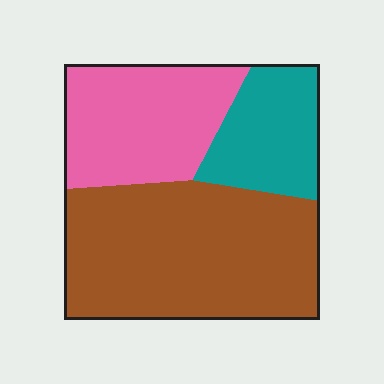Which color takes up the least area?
Teal, at roughly 20%.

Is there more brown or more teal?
Brown.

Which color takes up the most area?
Brown, at roughly 50%.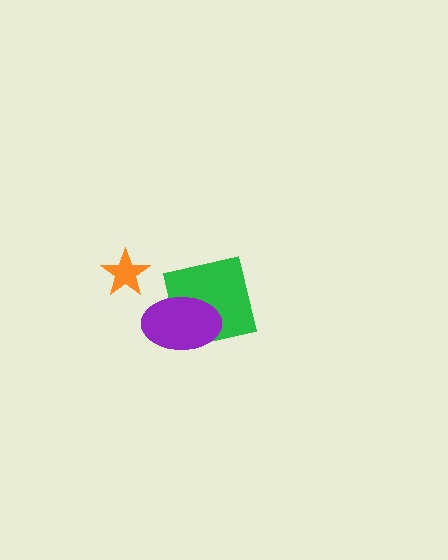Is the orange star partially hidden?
No, no other shape covers it.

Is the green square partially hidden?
Yes, it is partially covered by another shape.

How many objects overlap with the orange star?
0 objects overlap with the orange star.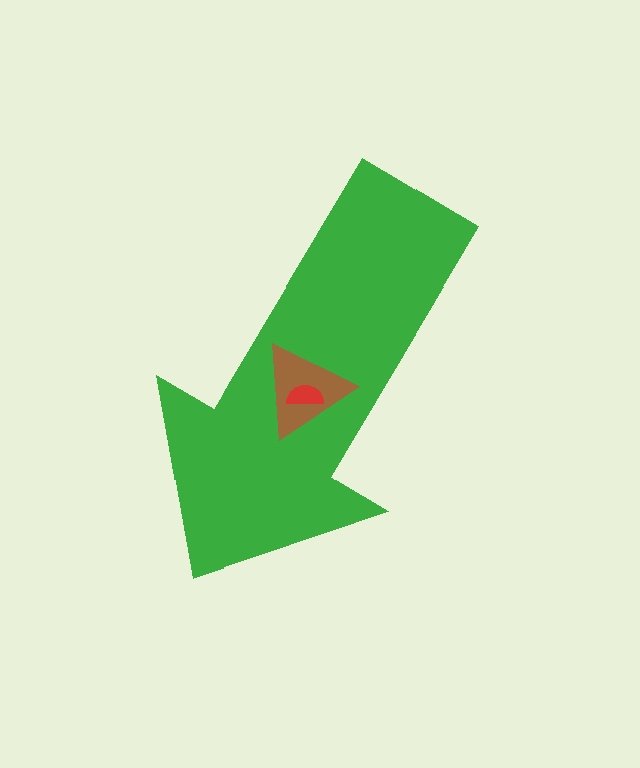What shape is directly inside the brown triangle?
The red semicircle.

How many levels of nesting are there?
3.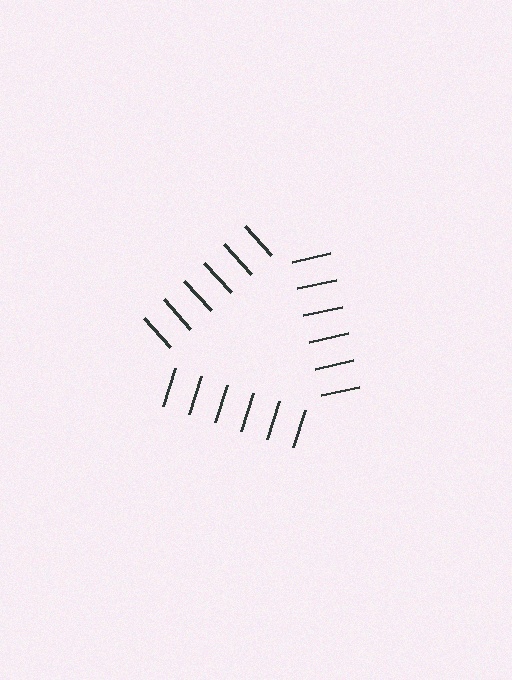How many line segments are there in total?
18 — 6 along each of the 3 edges.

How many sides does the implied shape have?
3 sides — the line-ends trace a triangle.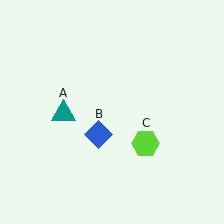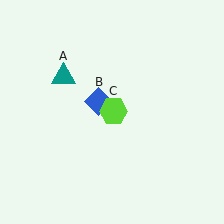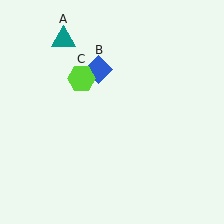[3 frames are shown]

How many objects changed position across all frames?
3 objects changed position: teal triangle (object A), blue diamond (object B), lime hexagon (object C).